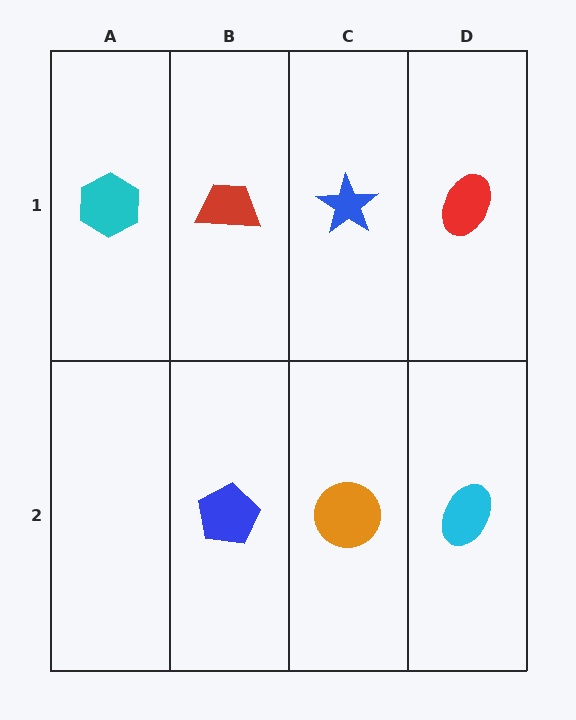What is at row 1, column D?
A red ellipse.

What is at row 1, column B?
A red trapezoid.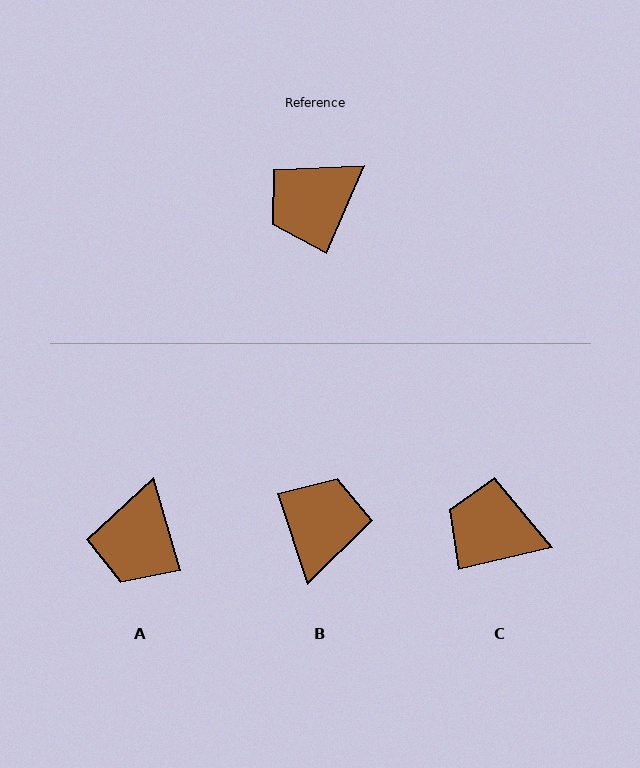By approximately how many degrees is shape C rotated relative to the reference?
Approximately 53 degrees clockwise.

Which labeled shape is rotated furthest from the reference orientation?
B, about 138 degrees away.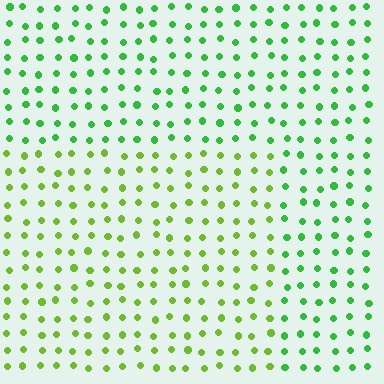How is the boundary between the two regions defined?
The boundary is defined purely by a slight shift in hue (about 33 degrees). Spacing, size, and orientation are identical on both sides.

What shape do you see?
I see a rectangle.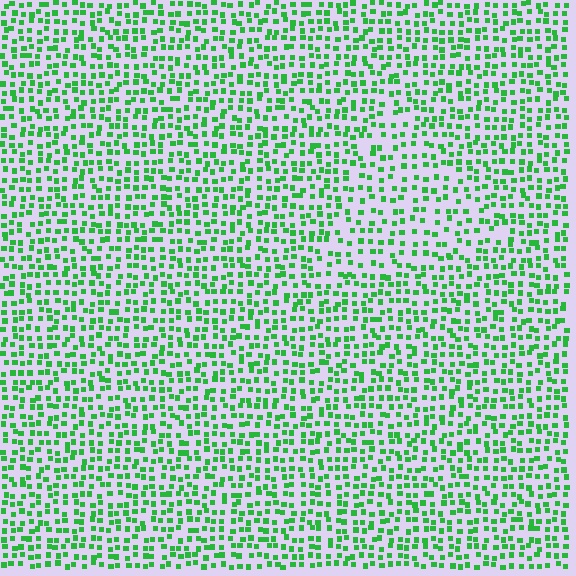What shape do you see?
I see a triangle.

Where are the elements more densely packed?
The elements are more densely packed outside the triangle boundary.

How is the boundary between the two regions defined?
The boundary is defined by a change in element density (approximately 1.5x ratio). All elements are the same color, size, and shape.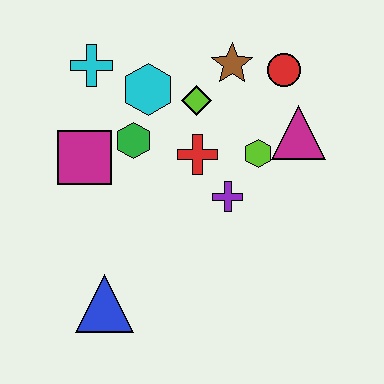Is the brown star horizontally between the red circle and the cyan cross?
Yes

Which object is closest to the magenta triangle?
The lime hexagon is closest to the magenta triangle.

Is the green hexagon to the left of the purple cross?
Yes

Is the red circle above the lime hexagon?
Yes